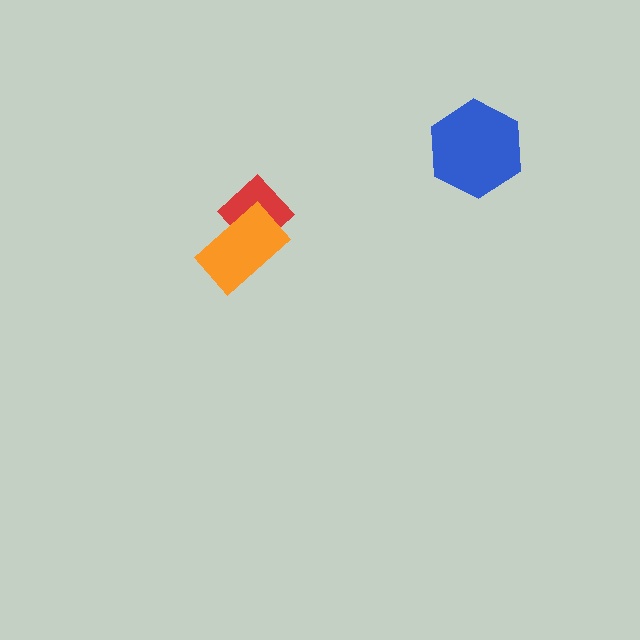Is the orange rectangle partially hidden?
No, no other shape covers it.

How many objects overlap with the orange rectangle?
1 object overlaps with the orange rectangle.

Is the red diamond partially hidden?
Yes, it is partially covered by another shape.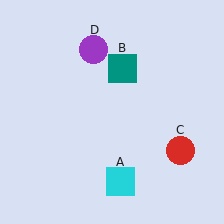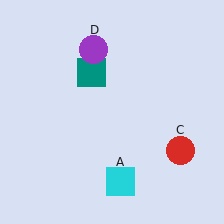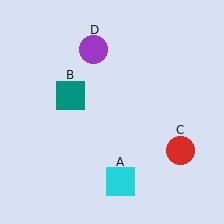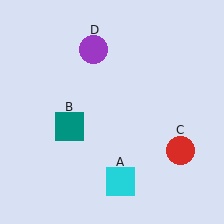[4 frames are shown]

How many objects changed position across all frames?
1 object changed position: teal square (object B).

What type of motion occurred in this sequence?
The teal square (object B) rotated counterclockwise around the center of the scene.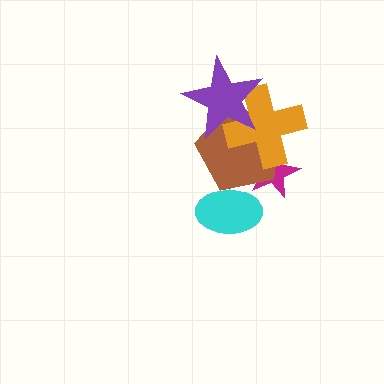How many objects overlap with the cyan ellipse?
1 object overlaps with the cyan ellipse.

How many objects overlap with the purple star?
2 objects overlap with the purple star.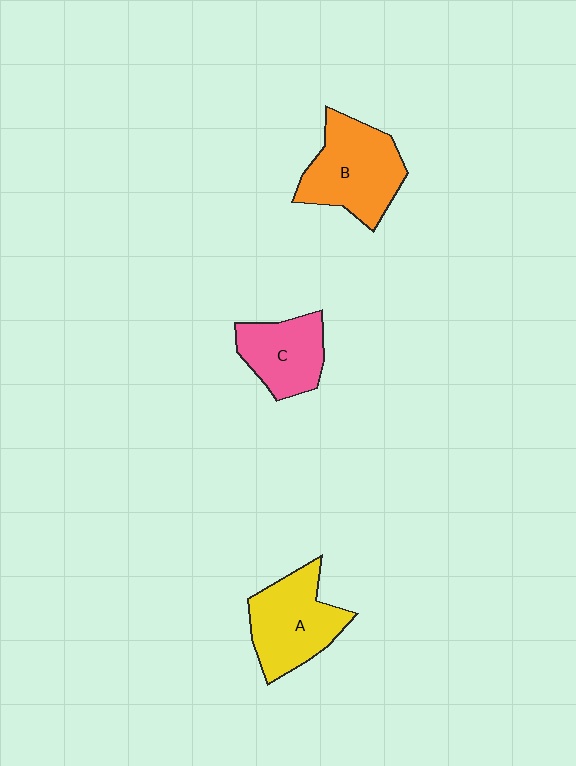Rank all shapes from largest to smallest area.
From largest to smallest: B (orange), A (yellow), C (pink).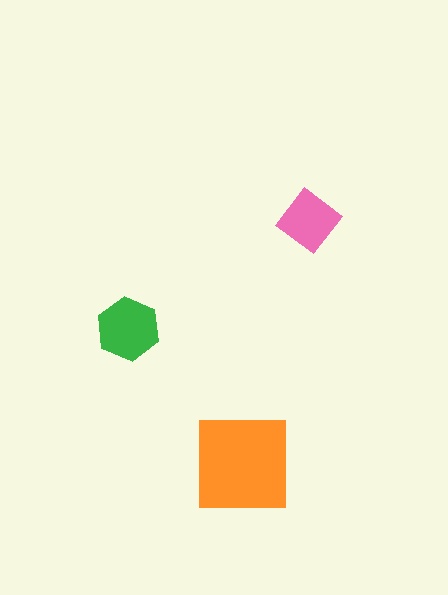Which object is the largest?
The orange square.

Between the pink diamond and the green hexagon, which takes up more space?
The green hexagon.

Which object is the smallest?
The pink diamond.